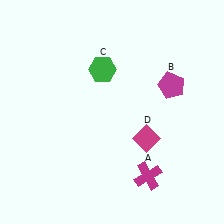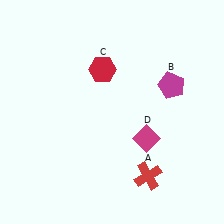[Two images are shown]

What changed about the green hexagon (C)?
In Image 1, C is green. In Image 2, it changed to red.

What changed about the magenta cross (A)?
In Image 1, A is magenta. In Image 2, it changed to red.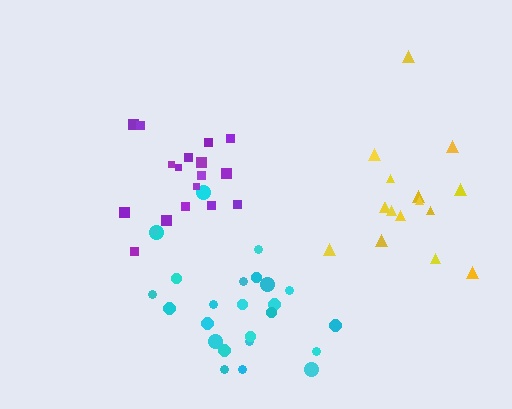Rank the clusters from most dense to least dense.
purple, cyan, yellow.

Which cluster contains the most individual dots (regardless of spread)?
Cyan (25).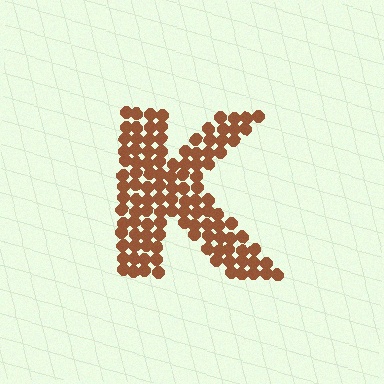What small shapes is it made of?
It is made of small circles.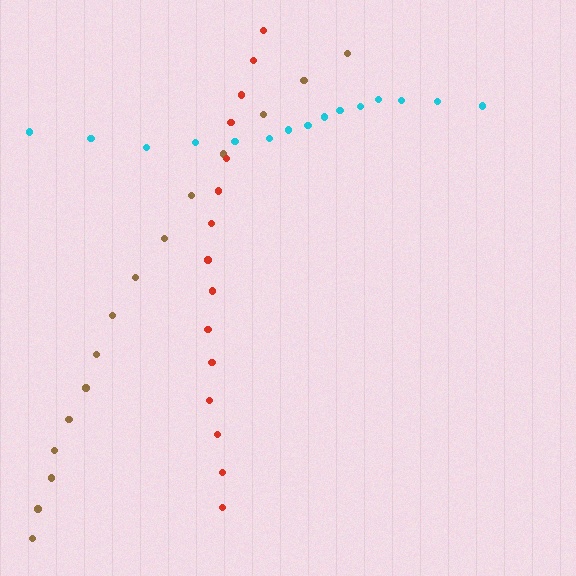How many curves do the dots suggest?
There are 3 distinct paths.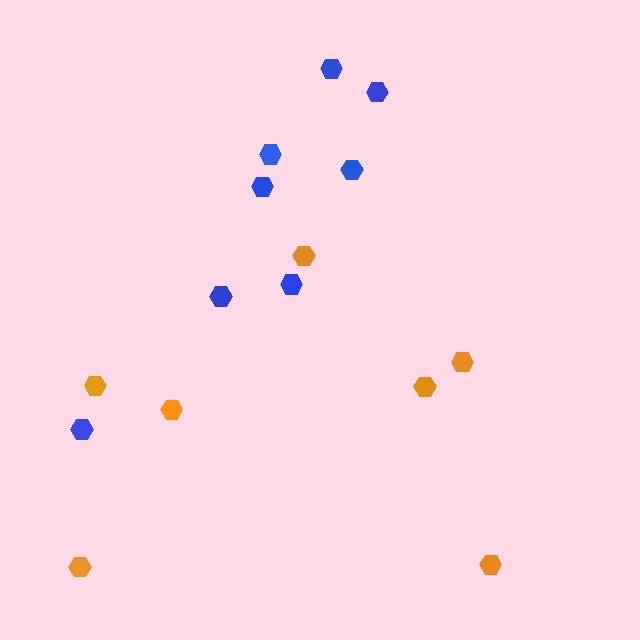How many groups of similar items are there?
There are 2 groups: one group of orange hexagons (7) and one group of blue hexagons (8).